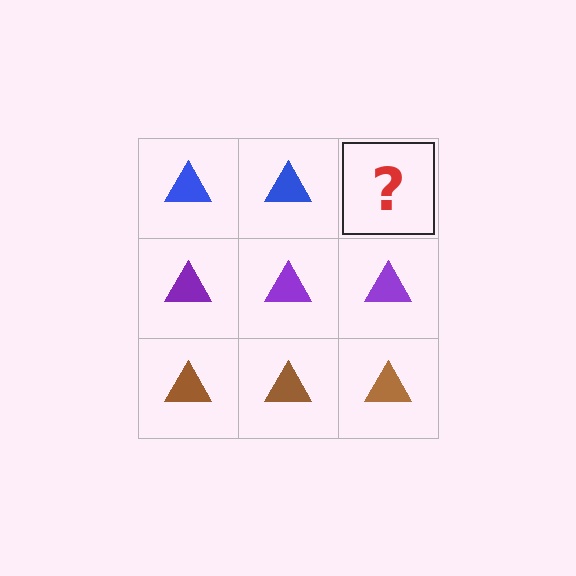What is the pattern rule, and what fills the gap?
The rule is that each row has a consistent color. The gap should be filled with a blue triangle.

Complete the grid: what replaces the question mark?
The question mark should be replaced with a blue triangle.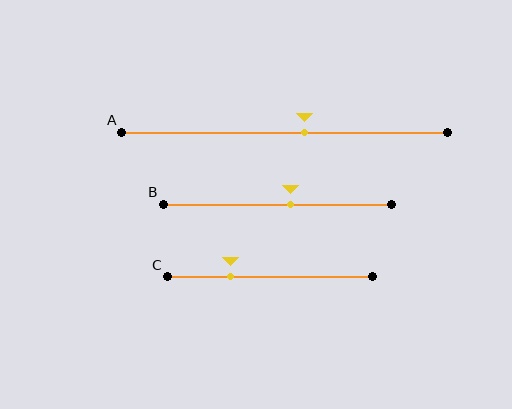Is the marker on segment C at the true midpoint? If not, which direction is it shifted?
No, the marker on segment C is shifted to the left by about 19% of the segment length.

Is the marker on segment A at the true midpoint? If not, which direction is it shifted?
No, the marker on segment A is shifted to the right by about 6% of the segment length.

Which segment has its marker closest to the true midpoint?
Segment B has its marker closest to the true midpoint.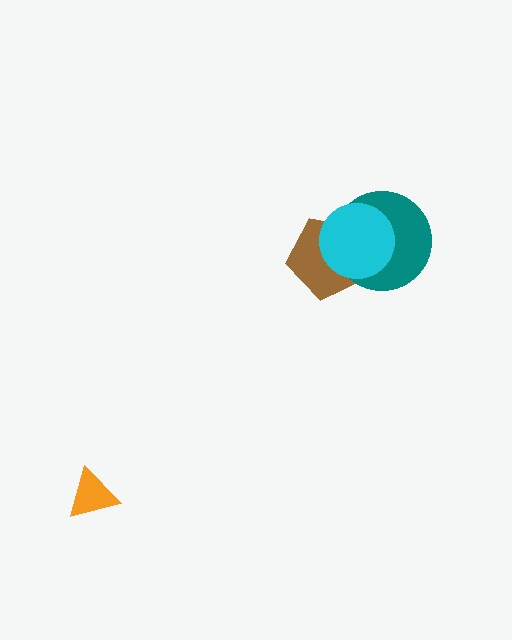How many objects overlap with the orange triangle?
0 objects overlap with the orange triangle.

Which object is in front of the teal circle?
The cyan circle is in front of the teal circle.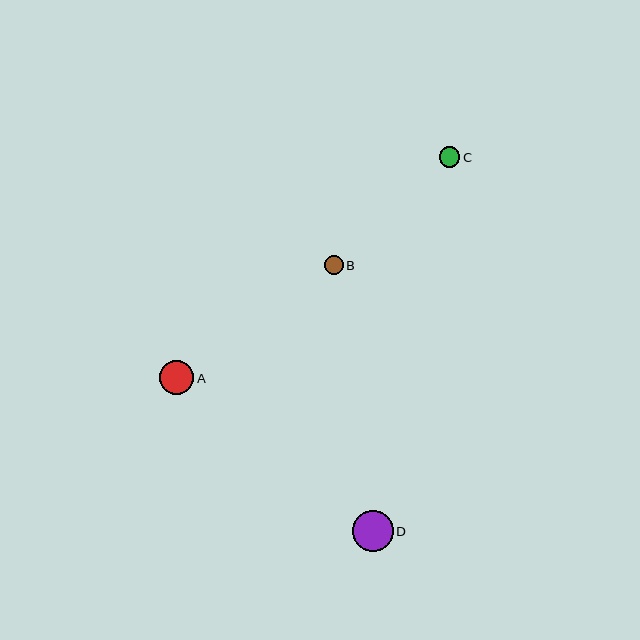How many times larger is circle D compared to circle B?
Circle D is approximately 2.2 times the size of circle B.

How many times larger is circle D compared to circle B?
Circle D is approximately 2.2 times the size of circle B.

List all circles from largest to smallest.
From largest to smallest: D, A, C, B.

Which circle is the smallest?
Circle B is the smallest with a size of approximately 19 pixels.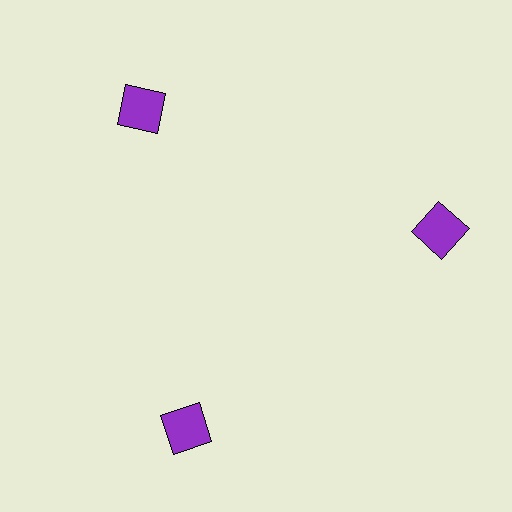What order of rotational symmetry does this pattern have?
This pattern has 3-fold rotational symmetry.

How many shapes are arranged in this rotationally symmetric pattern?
There are 3 shapes, arranged in 3 groups of 1.